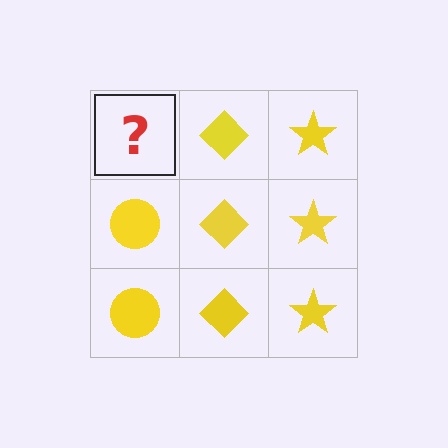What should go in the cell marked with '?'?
The missing cell should contain a yellow circle.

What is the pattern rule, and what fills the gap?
The rule is that each column has a consistent shape. The gap should be filled with a yellow circle.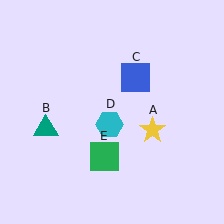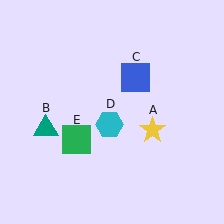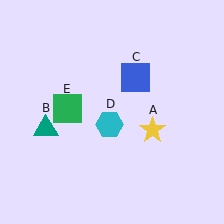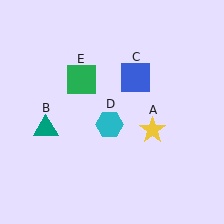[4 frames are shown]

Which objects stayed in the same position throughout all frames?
Yellow star (object A) and teal triangle (object B) and blue square (object C) and cyan hexagon (object D) remained stationary.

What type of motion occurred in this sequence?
The green square (object E) rotated clockwise around the center of the scene.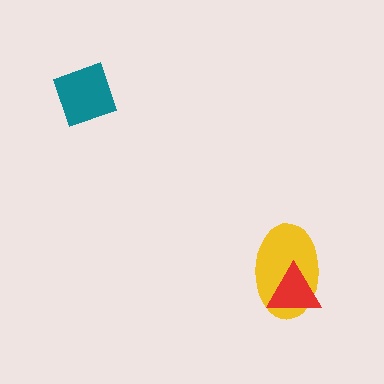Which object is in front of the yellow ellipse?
The red triangle is in front of the yellow ellipse.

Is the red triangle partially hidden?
No, no other shape covers it.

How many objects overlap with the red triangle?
1 object overlaps with the red triangle.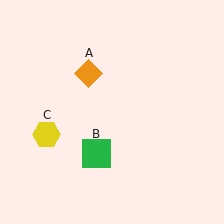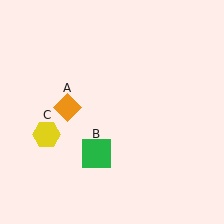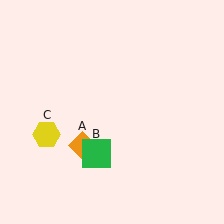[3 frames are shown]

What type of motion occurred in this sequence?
The orange diamond (object A) rotated counterclockwise around the center of the scene.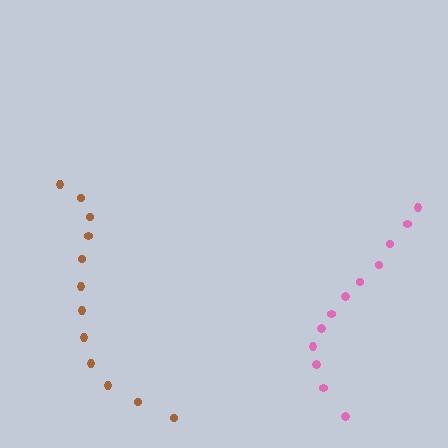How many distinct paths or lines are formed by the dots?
There are 2 distinct paths.